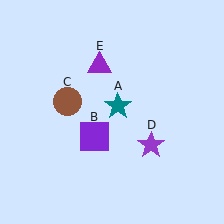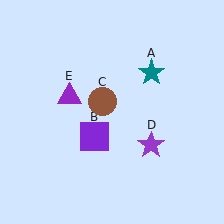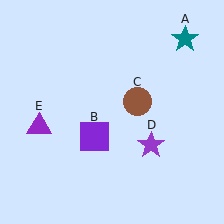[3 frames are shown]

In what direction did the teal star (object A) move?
The teal star (object A) moved up and to the right.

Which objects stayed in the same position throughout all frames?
Purple square (object B) and purple star (object D) remained stationary.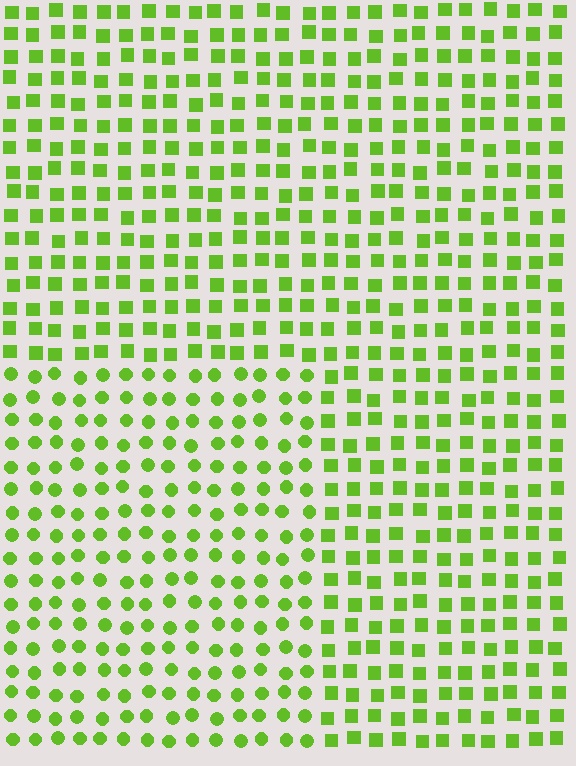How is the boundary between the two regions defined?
The boundary is defined by a change in element shape: circles inside vs. squares outside. All elements share the same color and spacing.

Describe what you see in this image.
The image is filled with small lime elements arranged in a uniform grid. A rectangle-shaped region contains circles, while the surrounding area contains squares. The boundary is defined purely by the change in element shape.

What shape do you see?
I see a rectangle.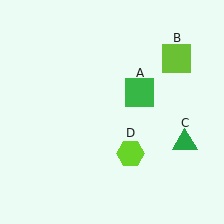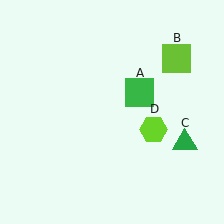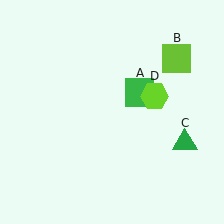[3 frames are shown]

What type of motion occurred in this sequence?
The lime hexagon (object D) rotated counterclockwise around the center of the scene.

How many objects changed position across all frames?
1 object changed position: lime hexagon (object D).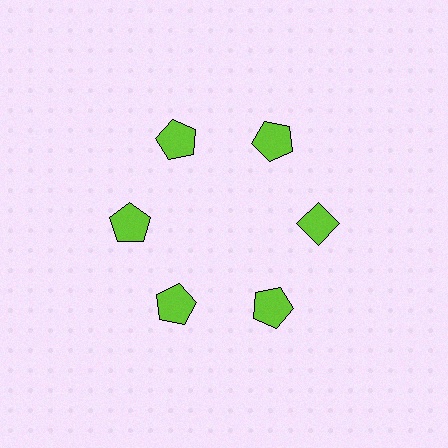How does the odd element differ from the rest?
It has a different shape: diamond instead of pentagon.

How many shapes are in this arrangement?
There are 6 shapes arranged in a ring pattern.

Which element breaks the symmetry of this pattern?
The lime diamond at roughly the 3 o'clock position breaks the symmetry. All other shapes are lime pentagons.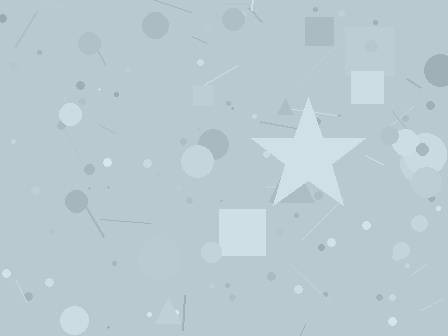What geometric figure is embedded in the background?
A star is embedded in the background.